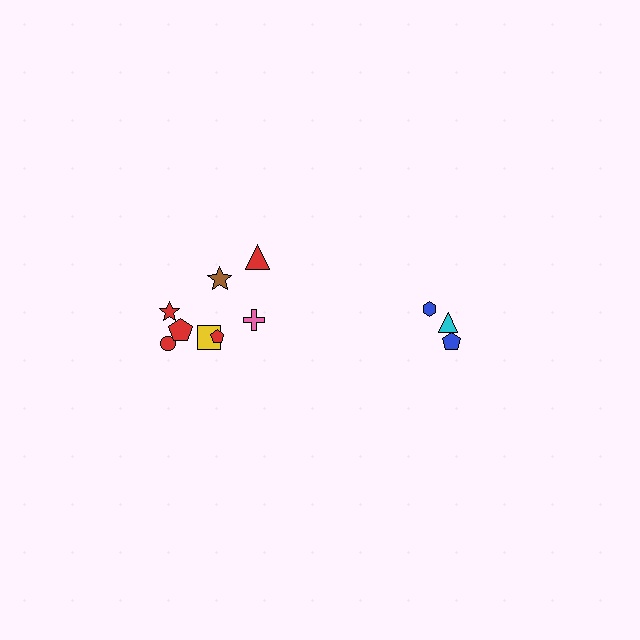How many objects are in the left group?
There are 8 objects.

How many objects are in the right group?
There are 3 objects.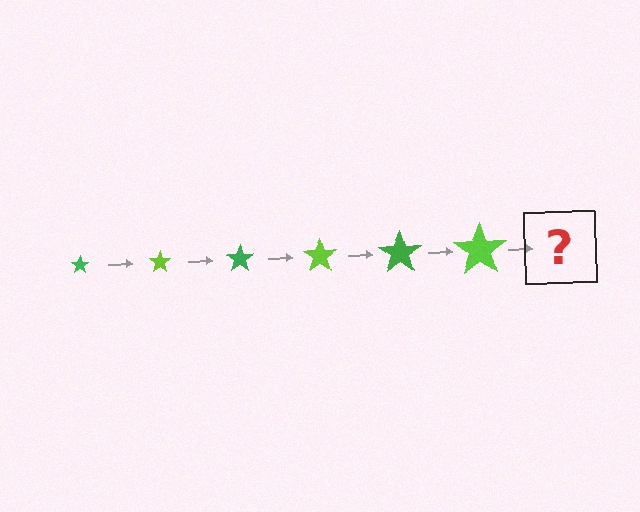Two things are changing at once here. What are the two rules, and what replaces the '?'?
The two rules are that the star grows larger each step and the color cycles through green and lime. The '?' should be a green star, larger than the previous one.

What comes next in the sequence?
The next element should be a green star, larger than the previous one.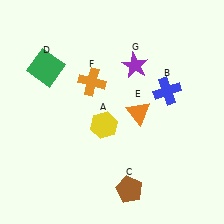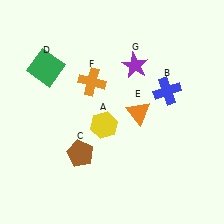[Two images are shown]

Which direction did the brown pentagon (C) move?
The brown pentagon (C) moved left.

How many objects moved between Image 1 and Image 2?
1 object moved between the two images.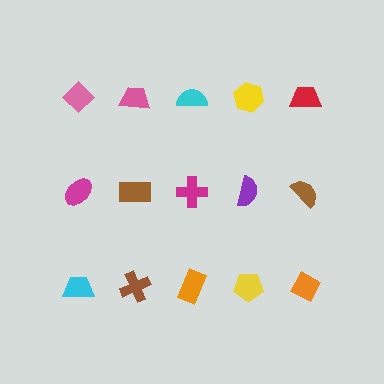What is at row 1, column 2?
A pink trapezoid.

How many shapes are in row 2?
5 shapes.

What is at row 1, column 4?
A yellow hexagon.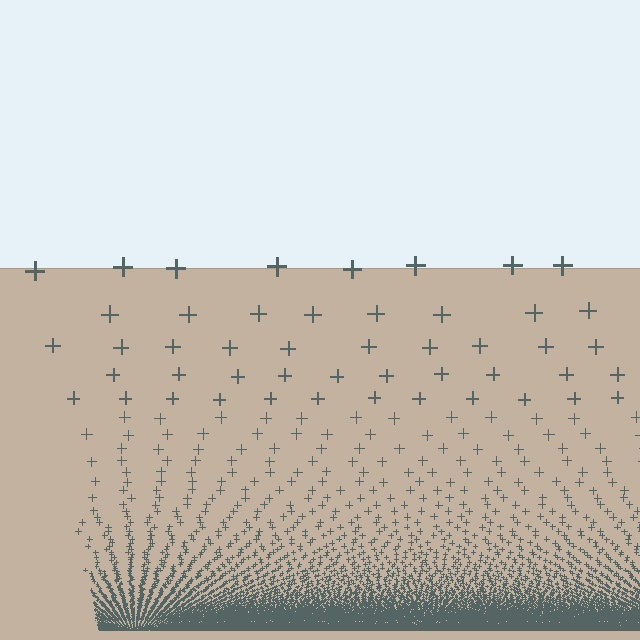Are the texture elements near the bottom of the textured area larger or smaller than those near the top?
Smaller. The gradient is inverted — elements near the bottom are smaller and denser.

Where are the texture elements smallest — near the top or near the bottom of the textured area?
Near the bottom.